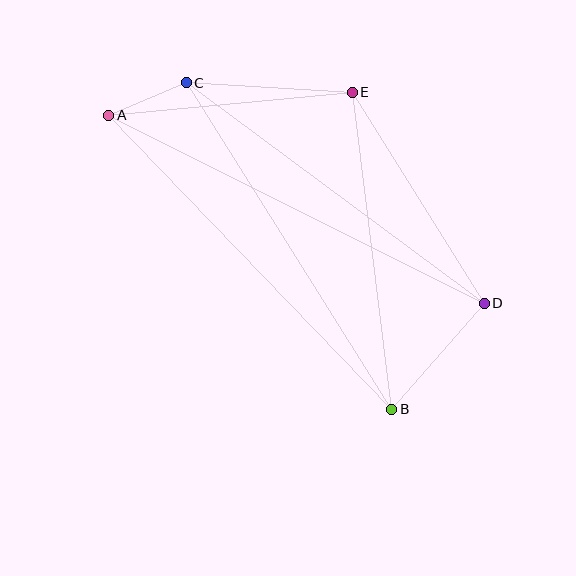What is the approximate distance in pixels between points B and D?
The distance between B and D is approximately 141 pixels.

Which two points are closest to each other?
Points A and C are closest to each other.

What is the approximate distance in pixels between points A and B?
The distance between A and B is approximately 408 pixels.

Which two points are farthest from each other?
Points A and D are farthest from each other.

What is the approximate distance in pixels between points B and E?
The distance between B and E is approximately 319 pixels.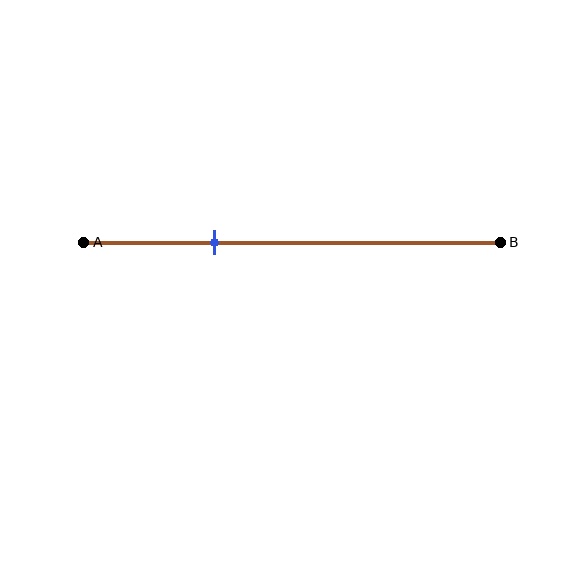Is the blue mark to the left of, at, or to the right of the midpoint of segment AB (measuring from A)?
The blue mark is to the left of the midpoint of segment AB.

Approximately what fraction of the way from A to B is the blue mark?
The blue mark is approximately 30% of the way from A to B.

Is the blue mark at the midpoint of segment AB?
No, the mark is at about 30% from A, not at the 50% midpoint.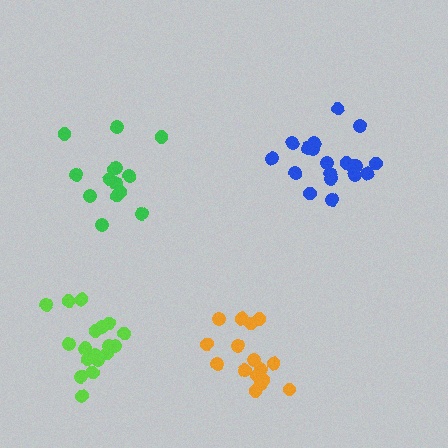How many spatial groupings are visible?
There are 4 spatial groupings.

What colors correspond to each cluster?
The clusters are colored: blue, orange, lime, green.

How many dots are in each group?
Group 1: 19 dots, Group 2: 16 dots, Group 3: 18 dots, Group 4: 14 dots (67 total).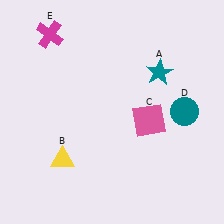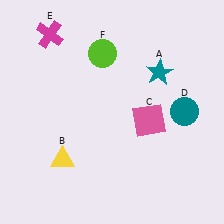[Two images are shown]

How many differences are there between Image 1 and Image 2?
There is 1 difference between the two images.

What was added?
A lime circle (F) was added in Image 2.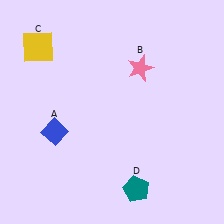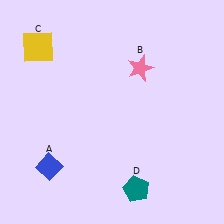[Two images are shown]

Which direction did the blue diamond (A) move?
The blue diamond (A) moved down.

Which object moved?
The blue diamond (A) moved down.